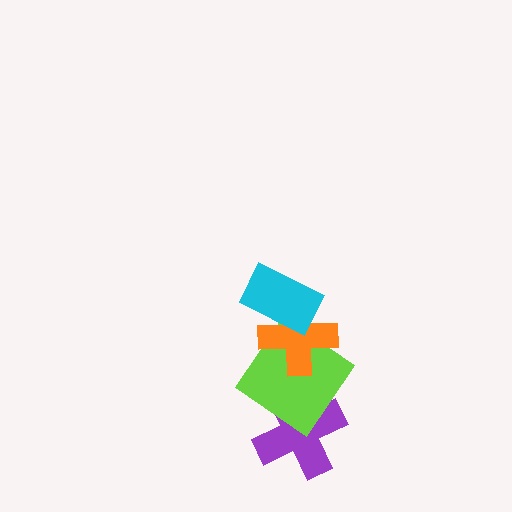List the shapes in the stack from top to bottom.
From top to bottom: the cyan rectangle, the orange cross, the lime diamond, the purple cross.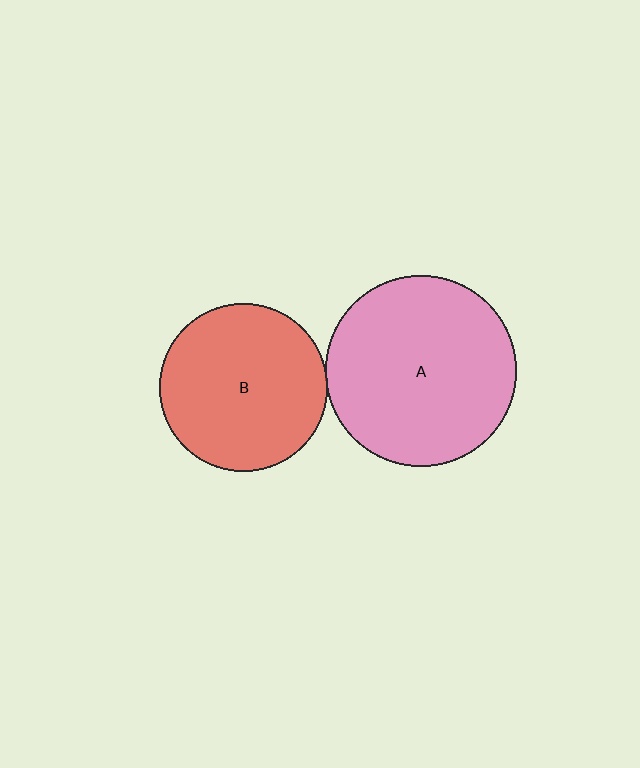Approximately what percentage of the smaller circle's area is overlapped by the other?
Approximately 5%.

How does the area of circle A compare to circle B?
Approximately 1.3 times.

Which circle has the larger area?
Circle A (pink).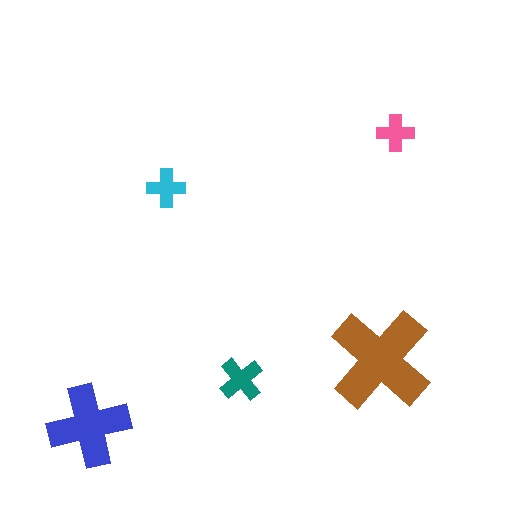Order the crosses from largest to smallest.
the brown one, the blue one, the teal one, the cyan one, the pink one.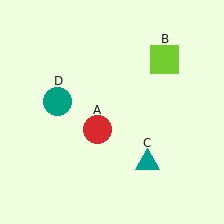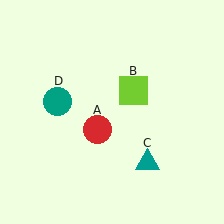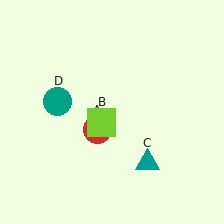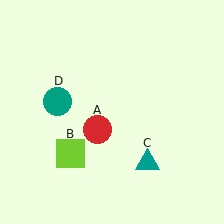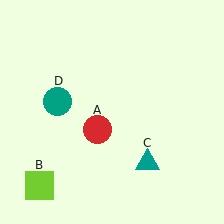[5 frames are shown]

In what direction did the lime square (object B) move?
The lime square (object B) moved down and to the left.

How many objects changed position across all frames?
1 object changed position: lime square (object B).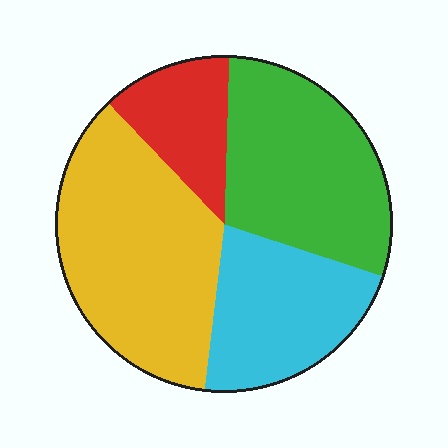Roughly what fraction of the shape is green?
Green covers 30% of the shape.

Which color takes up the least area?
Red, at roughly 15%.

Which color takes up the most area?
Yellow, at roughly 35%.